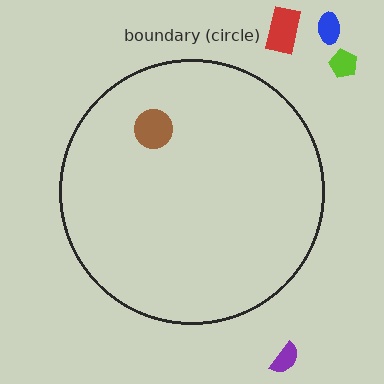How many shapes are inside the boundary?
1 inside, 4 outside.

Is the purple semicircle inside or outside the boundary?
Outside.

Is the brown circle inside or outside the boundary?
Inside.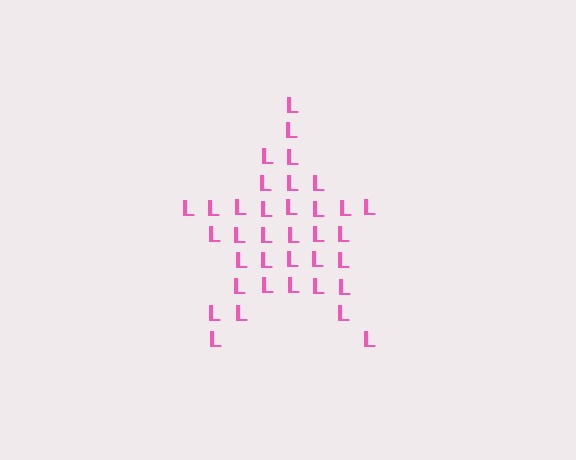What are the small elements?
The small elements are letter L's.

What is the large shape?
The large shape is a star.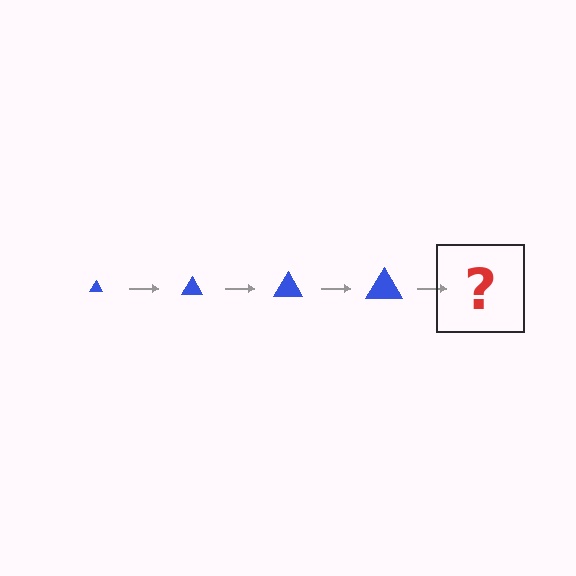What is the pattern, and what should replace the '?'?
The pattern is that the triangle gets progressively larger each step. The '?' should be a blue triangle, larger than the previous one.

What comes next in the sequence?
The next element should be a blue triangle, larger than the previous one.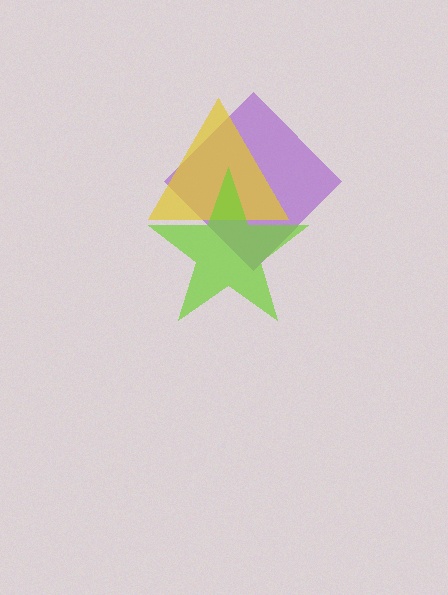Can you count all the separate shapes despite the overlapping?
Yes, there are 3 separate shapes.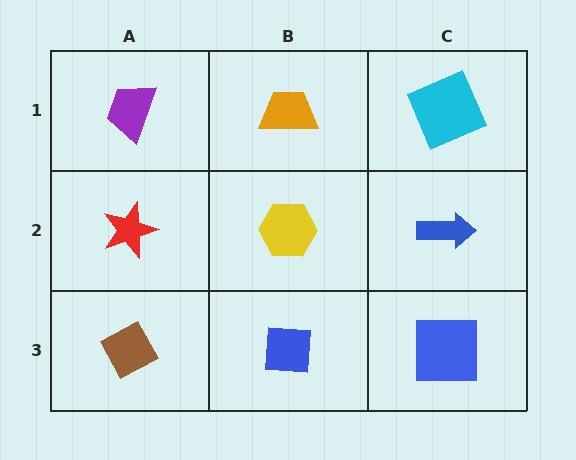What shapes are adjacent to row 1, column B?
A yellow hexagon (row 2, column B), a purple trapezoid (row 1, column A), a cyan square (row 1, column C).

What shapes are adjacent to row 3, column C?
A blue arrow (row 2, column C), a blue square (row 3, column B).